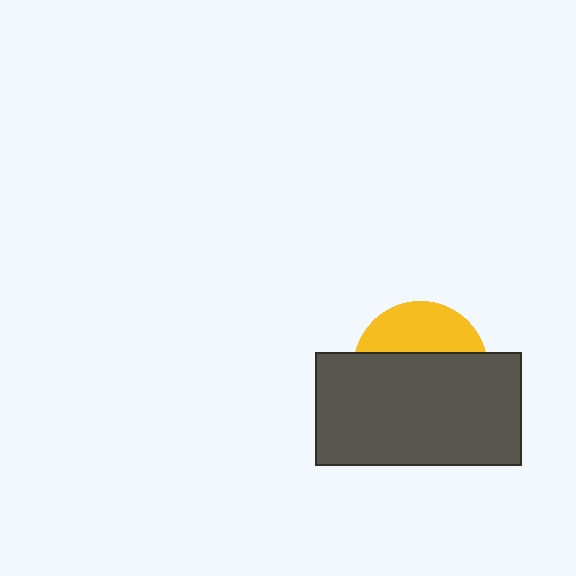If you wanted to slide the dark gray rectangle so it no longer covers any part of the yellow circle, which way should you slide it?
Slide it down — that is the most direct way to separate the two shapes.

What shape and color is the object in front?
The object in front is a dark gray rectangle.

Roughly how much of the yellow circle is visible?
A small part of it is visible (roughly 34%).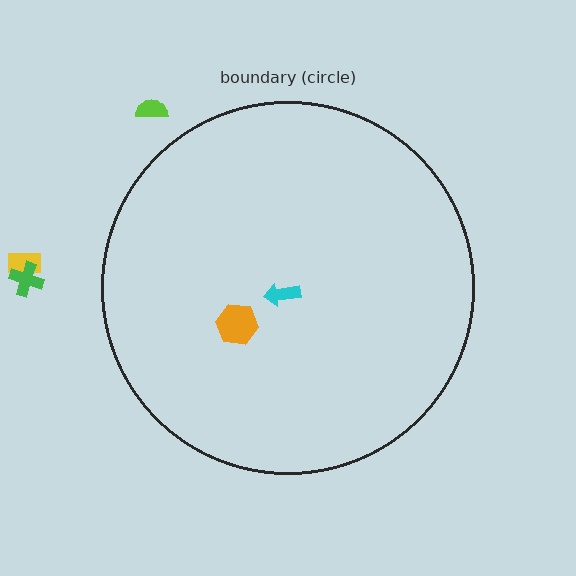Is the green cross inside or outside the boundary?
Outside.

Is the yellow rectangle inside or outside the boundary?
Outside.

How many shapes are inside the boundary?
2 inside, 3 outside.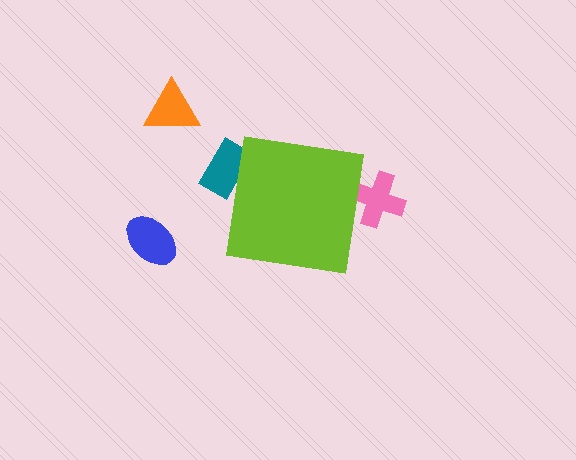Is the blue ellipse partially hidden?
No, the blue ellipse is fully visible.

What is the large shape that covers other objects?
A lime square.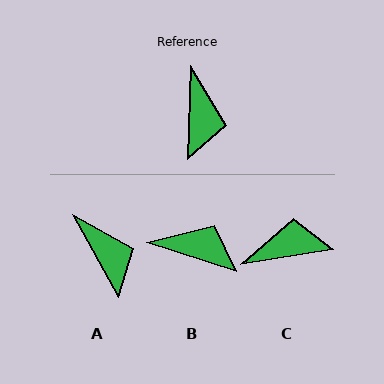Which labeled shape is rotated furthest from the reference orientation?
C, about 101 degrees away.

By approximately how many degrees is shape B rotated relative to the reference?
Approximately 74 degrees counter-clockwise.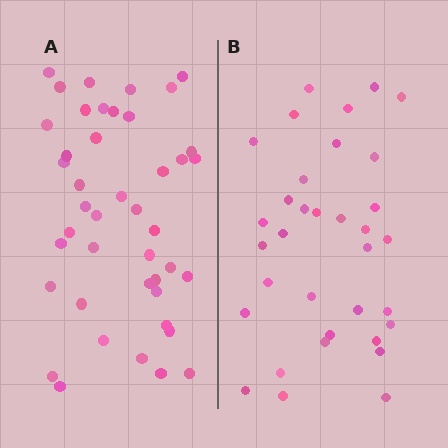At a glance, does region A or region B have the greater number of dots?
Region A (the left region) has more dots.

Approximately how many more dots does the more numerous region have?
Region A has roughly 8 or so more dots than region B.